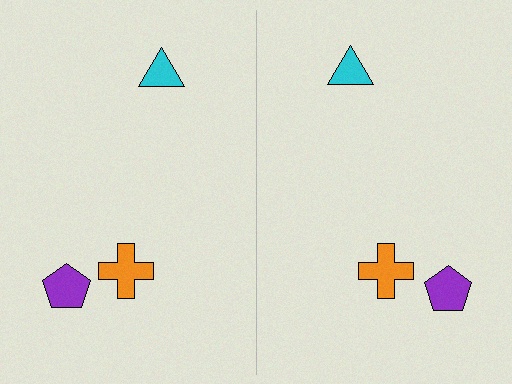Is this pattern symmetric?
Yes, this pattern has bilateral (reflection) symmetry.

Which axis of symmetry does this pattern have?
The pattern has a vertical axis of symmetry running through the center of the image.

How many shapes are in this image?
There are 6 shapes in this image.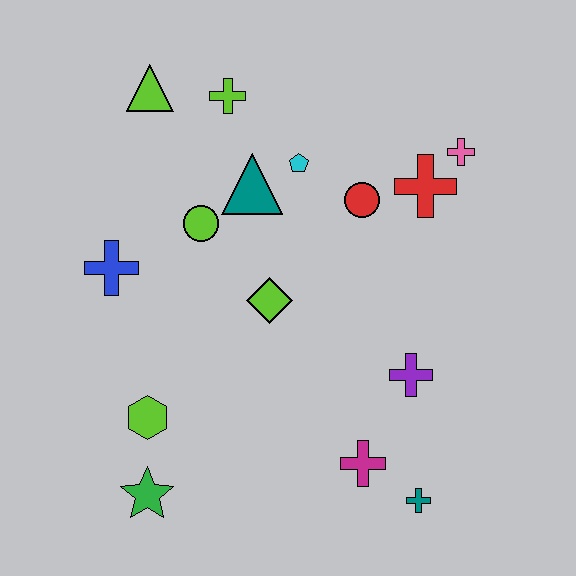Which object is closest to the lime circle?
The teal triangle is closest to the lime circle.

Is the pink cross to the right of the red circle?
Yes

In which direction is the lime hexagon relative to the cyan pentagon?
The lime hexagon is below the cyan pentagon.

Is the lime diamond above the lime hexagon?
Yes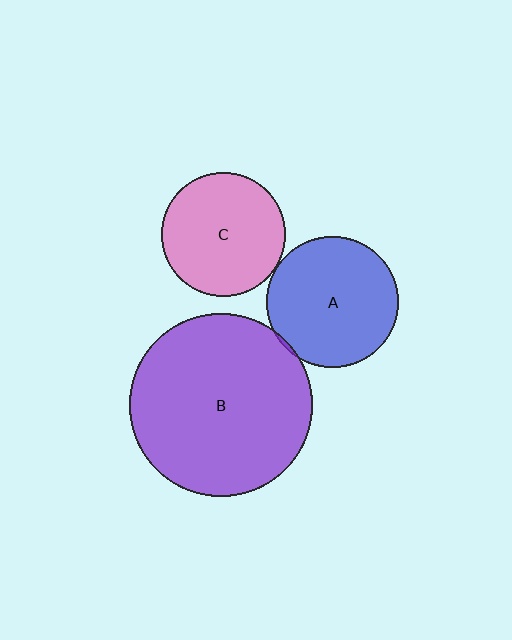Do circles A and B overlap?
Yes.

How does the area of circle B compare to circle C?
Approximately 2.2 times.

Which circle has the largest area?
Circle B (purple).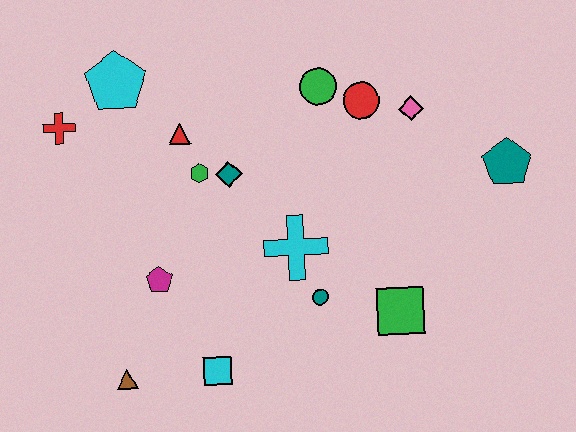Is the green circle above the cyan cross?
Yes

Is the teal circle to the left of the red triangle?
No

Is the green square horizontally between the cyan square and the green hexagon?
No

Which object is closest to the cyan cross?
The teal circle is closest to the cyan cross.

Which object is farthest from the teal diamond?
The teal pentagon is farthest from the teal diamond.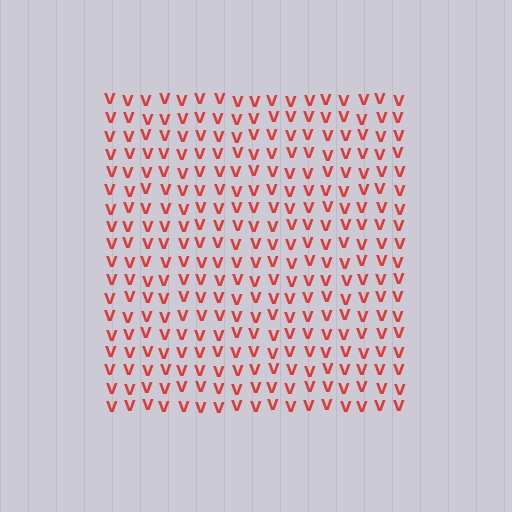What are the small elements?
The small elements are letter V's.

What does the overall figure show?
The overall figure shows a square.